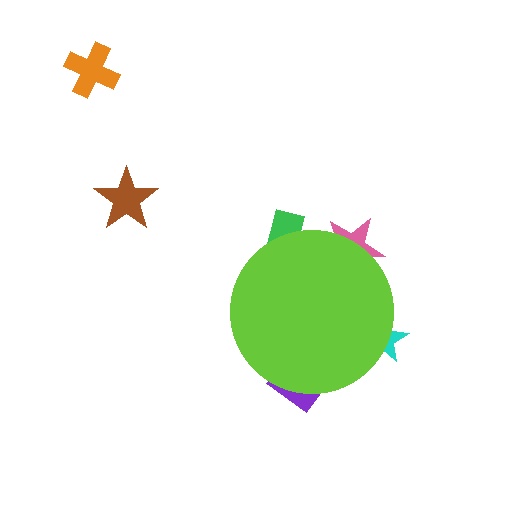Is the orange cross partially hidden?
No, the orange cross is fully visible.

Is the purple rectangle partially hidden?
Yes, the purple rectangle is partially hidden behind the lime circle.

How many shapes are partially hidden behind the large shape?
4 shapes are partially hidden.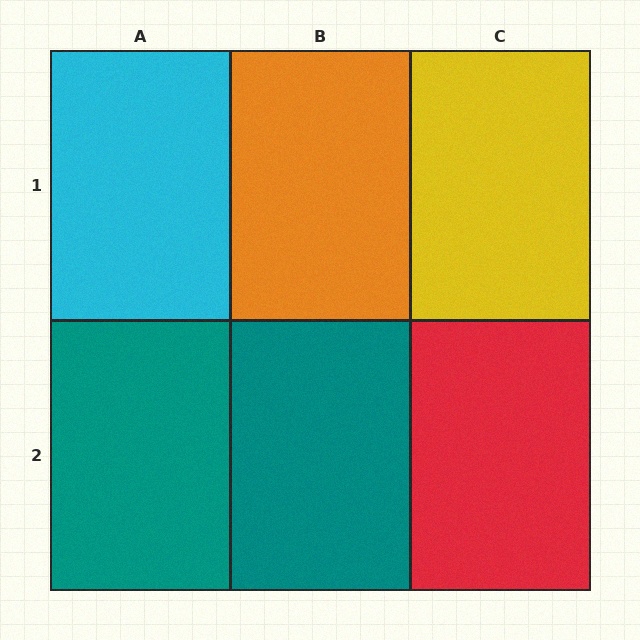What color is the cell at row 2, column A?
Teal.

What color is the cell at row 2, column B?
Teal.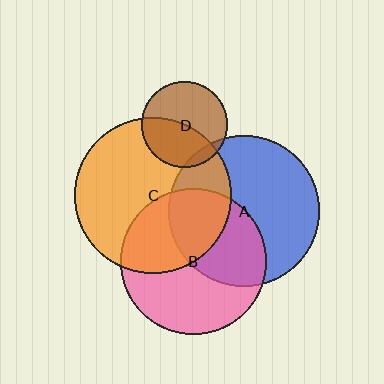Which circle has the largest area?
Circle C (orange).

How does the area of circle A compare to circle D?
Approximately 3.1 times.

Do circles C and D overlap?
Yes.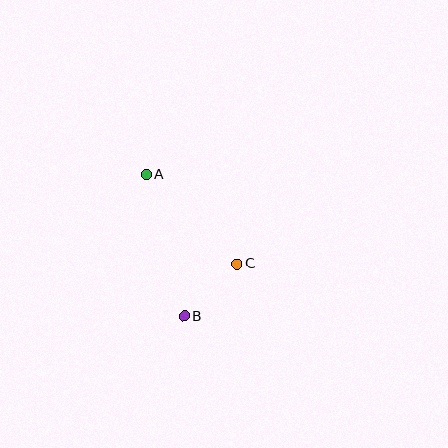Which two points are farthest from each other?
Points A and B are farthest from each other.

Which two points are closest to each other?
Points B and C are closest to each other.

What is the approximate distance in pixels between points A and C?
The distance between A and C is approximately 127 pixels.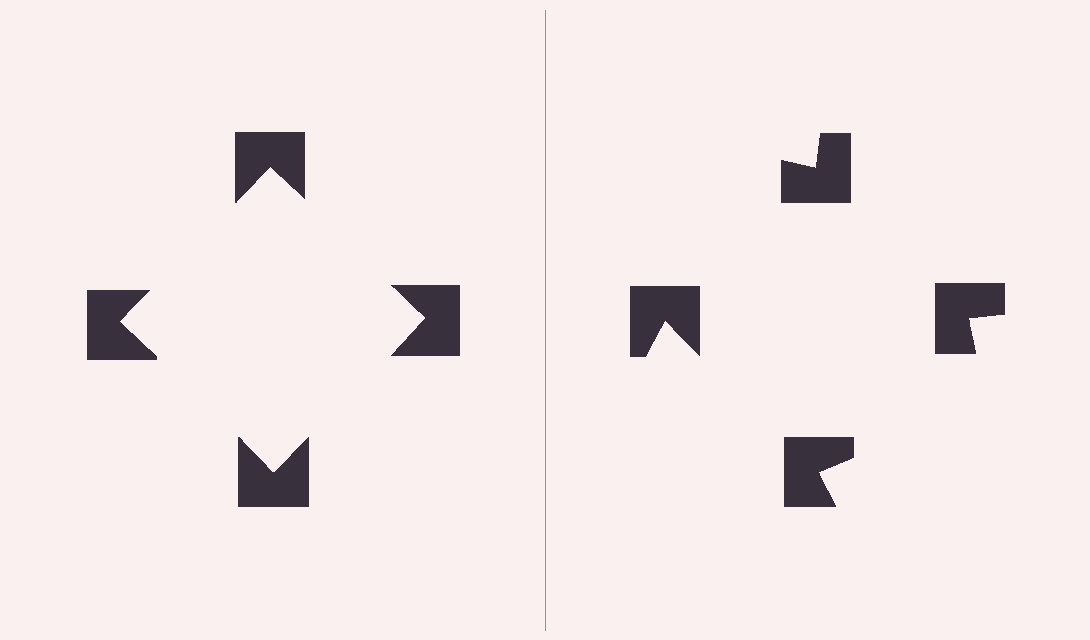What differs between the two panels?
The notched squares are positioned identically on both sides; only the wedge orientations differ. On the left they align to a square; on the right they are misaligned.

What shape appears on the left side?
An illusory square.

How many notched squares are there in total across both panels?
8 — 4 on each side.